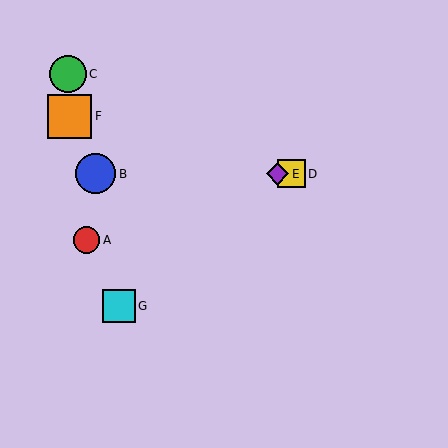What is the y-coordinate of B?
Object B is at y≈174.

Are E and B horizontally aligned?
Yes, both are at y≈174.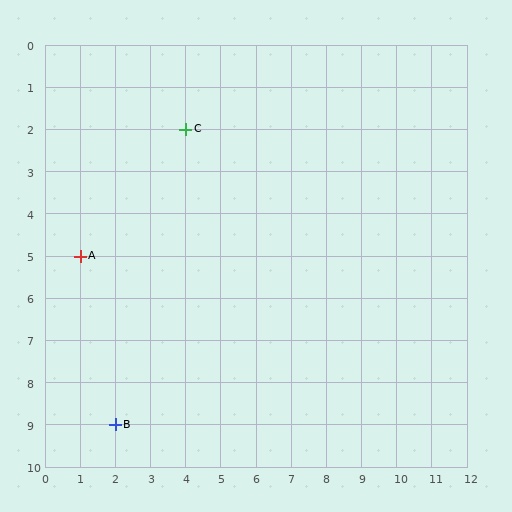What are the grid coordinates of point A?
Point A is at grid coordinates (1, 5).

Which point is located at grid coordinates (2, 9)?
Point B is at (2, 9).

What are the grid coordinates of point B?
Point B is at grid coordinates (2, 9).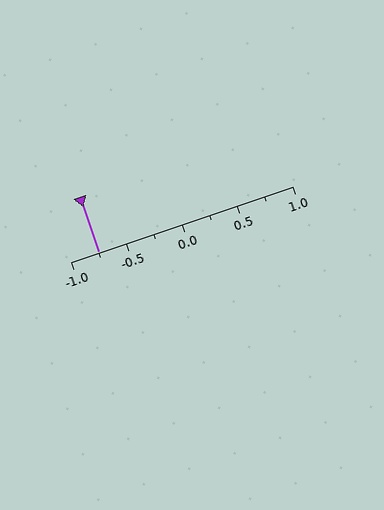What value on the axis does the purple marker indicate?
The marker indicates approximately -0.75.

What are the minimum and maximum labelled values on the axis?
The axis runs from -1.0 to 1.0.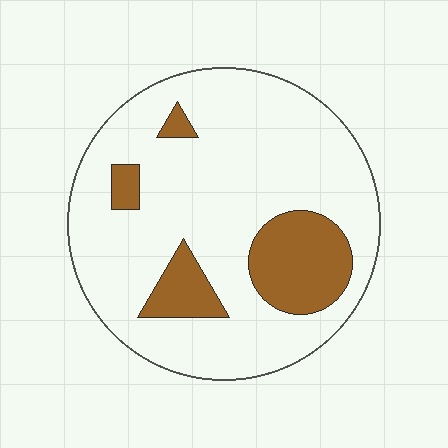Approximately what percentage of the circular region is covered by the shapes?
Approximately 20%.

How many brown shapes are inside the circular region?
4.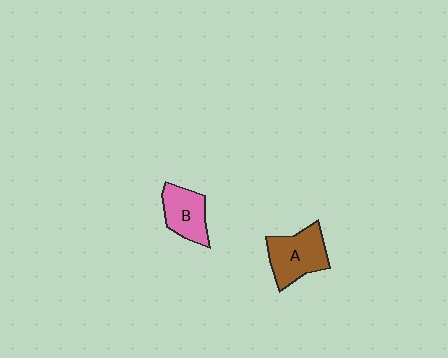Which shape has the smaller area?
Shape B (pink).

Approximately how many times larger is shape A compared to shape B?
Approximately 1.3 times.